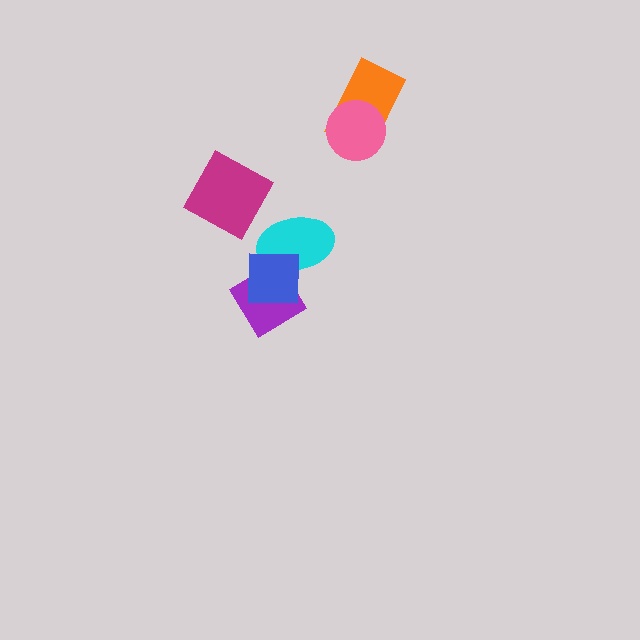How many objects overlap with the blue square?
2 objects overlap with the blue square.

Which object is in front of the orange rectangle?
The pink circle is in front of the orange rectangle.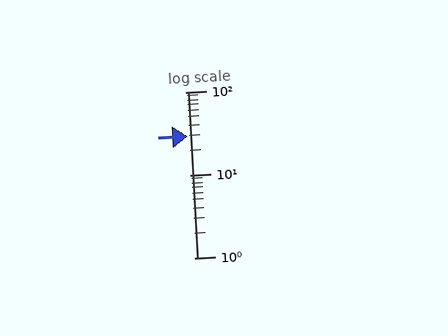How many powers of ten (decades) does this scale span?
The scale spans 2 decades, from 1 to 100.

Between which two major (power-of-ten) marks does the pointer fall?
The pointer is between 10 and 100.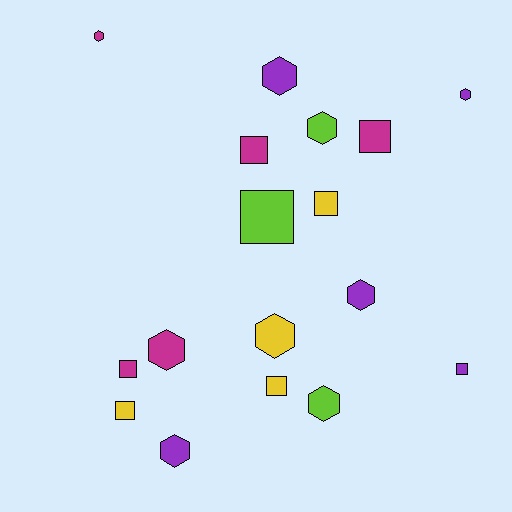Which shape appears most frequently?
Hexagon, with 9 objects.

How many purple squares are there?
There is 1 purple square.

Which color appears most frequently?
Magenta, with 5 objects.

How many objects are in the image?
There are 17 objects.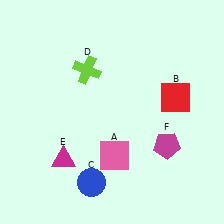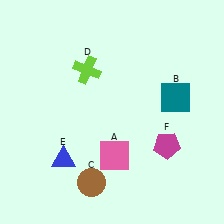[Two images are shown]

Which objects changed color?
B changed from red to teal. C changed from blue to brown. E changed from magenta to blue.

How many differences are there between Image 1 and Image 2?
There are 3 differences between the two images.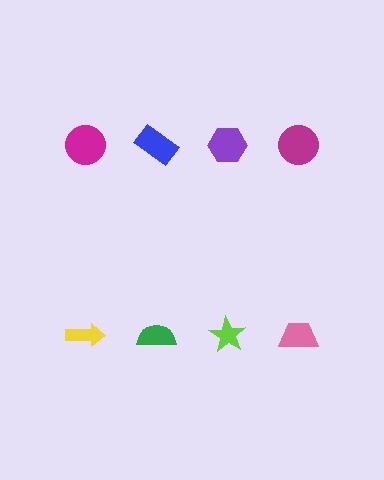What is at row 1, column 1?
A magenta circle.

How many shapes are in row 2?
4 shapes.